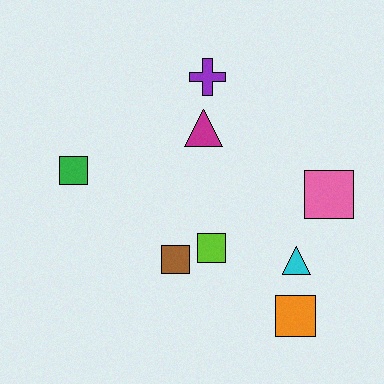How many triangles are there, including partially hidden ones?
There are 2 triangles.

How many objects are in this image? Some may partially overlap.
There are 8 objects.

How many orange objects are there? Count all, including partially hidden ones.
There is 1 orange object.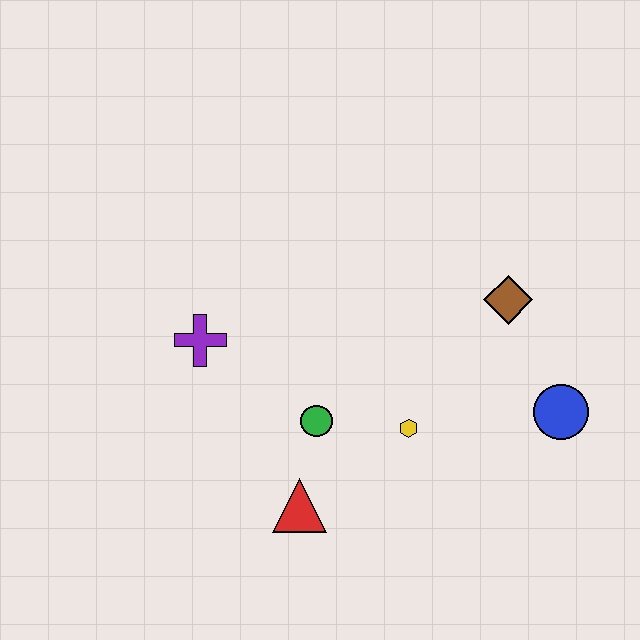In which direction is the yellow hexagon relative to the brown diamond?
The yellow hexagon is below the brown diamond.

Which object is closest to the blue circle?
The brown diamond is closest to the blue circle.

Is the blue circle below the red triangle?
No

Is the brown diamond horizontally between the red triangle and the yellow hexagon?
No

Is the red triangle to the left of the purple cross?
No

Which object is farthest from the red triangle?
The brown diamond is farthest from the red triangle.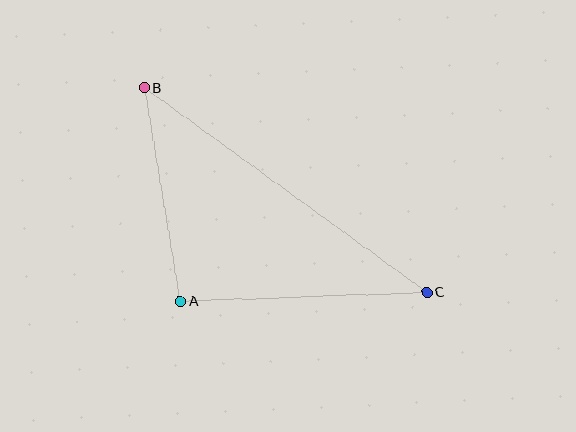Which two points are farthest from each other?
Points B and C are farthest from each other.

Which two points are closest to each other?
Points A and B are closest to each other.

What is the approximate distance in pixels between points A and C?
The distance between A and C is approximately 246 pixels.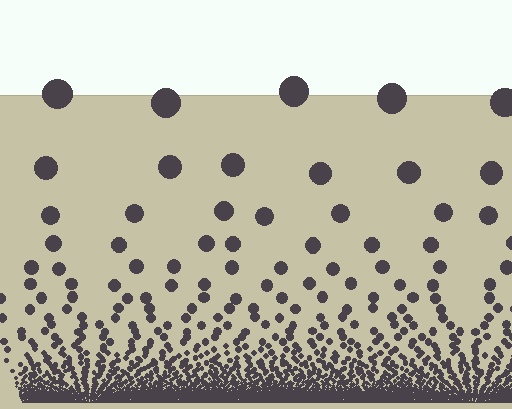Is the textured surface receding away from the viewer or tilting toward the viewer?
The surface appears to tilt toward the viewer. Texture elements get larger and sparser toward the top.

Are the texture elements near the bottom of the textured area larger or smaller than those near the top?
Smaller. The gradient is inverted — elements near the bottom are smaller and denser.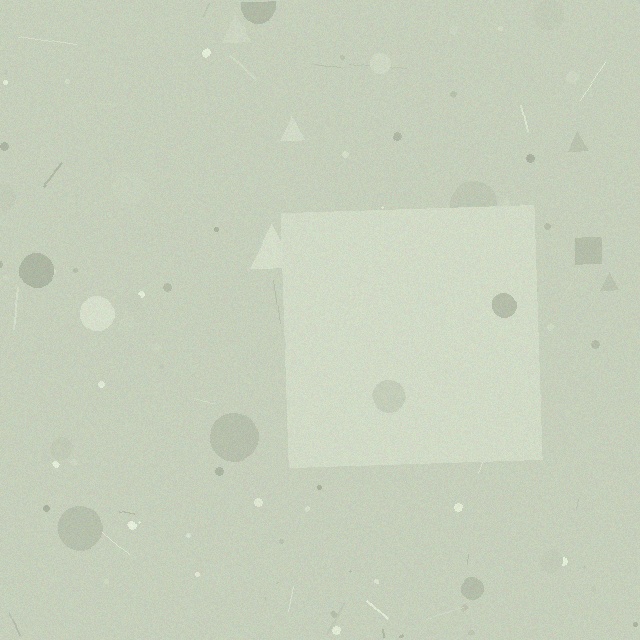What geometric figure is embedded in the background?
A square is embedded in the background.